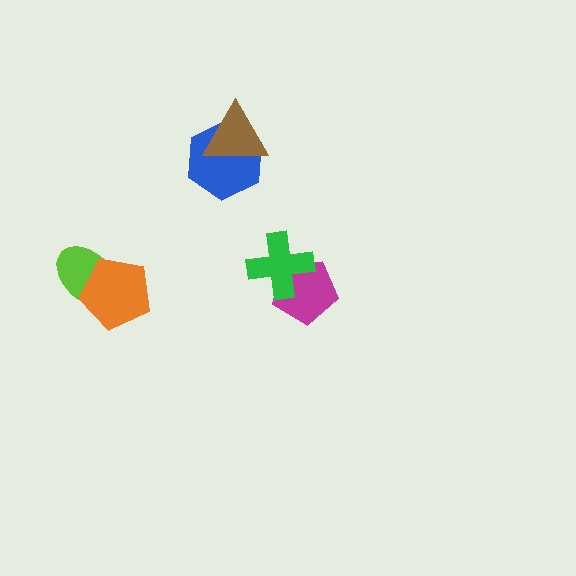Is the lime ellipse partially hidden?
Yes, it is partially covered by another shape.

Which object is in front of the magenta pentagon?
The green cross is in front of the magenta pentagon.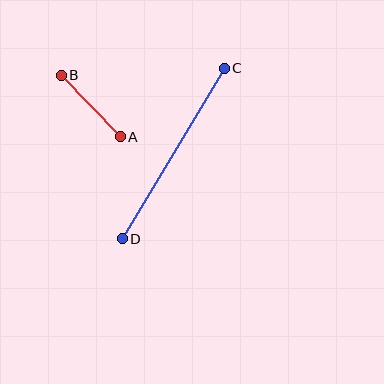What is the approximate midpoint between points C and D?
The midpoint is at approximately (173, 154) pixels.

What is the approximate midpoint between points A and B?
The midpoint is at approximately (91, 106) pixels.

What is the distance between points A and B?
The distance is approximately 85 pixels.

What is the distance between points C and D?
The distance is approximately 198 pixels.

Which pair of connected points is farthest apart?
Points C and D are farthest apart.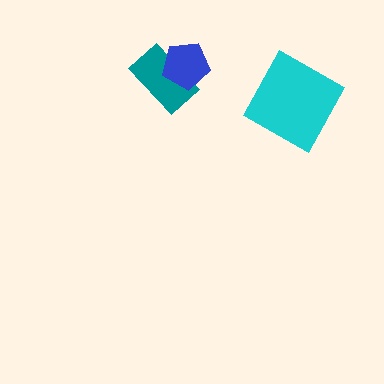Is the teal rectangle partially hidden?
Yes, it is partially covered by another shape.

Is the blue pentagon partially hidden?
No, no other shape covers it.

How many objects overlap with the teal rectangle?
1 object overlaps with the teal rectangle.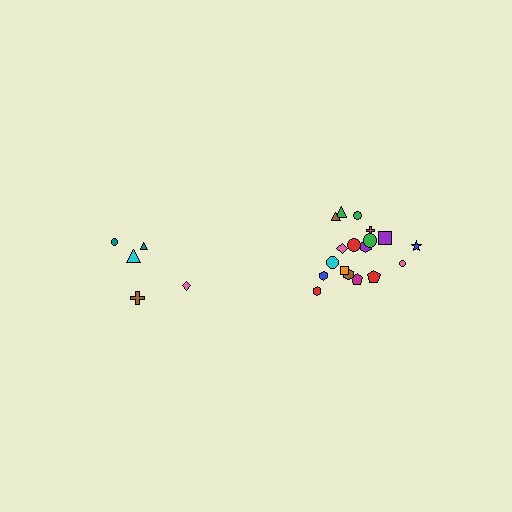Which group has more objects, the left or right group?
The right group.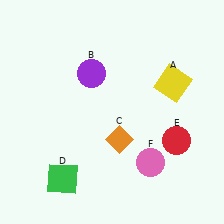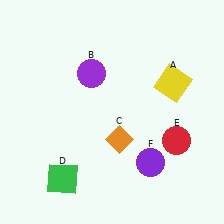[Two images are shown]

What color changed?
The circle (F) changed from pink in Image 1 to purple in Image 2.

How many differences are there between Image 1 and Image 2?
There is 1 difference between the two images.